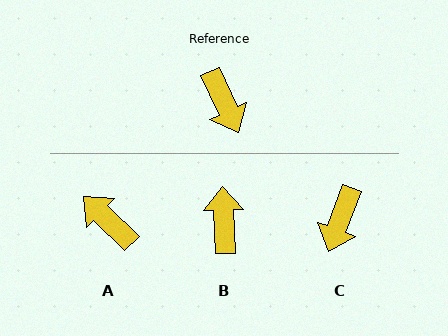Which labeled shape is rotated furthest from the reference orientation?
A, about 159 degrees away.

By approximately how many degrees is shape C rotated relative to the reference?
Approximately 45 degrees clockwise.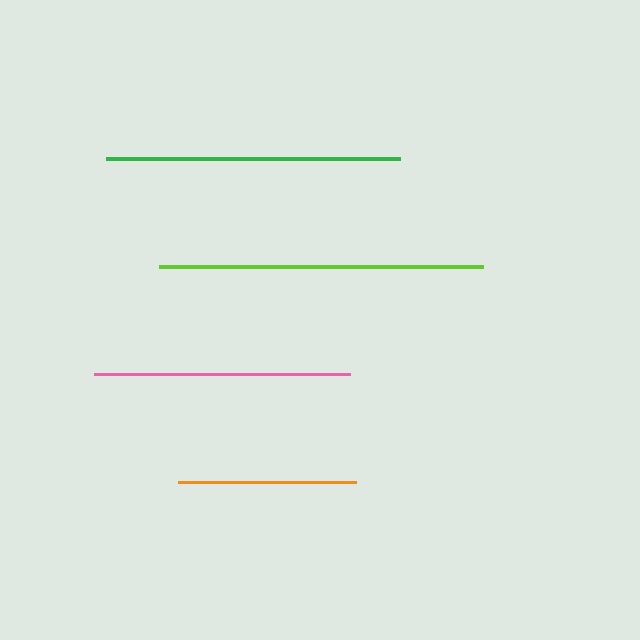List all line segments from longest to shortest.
From longest to shortest: lime, green, pink, orange.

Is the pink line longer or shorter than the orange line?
The pink line is longer than the orange line.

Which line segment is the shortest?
The orange line is the shortest at approximately 178 pixels.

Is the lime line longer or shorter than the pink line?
The lime line is longer than the pink line.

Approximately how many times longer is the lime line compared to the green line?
The lime line is approximately 1.1 times the length of the green line.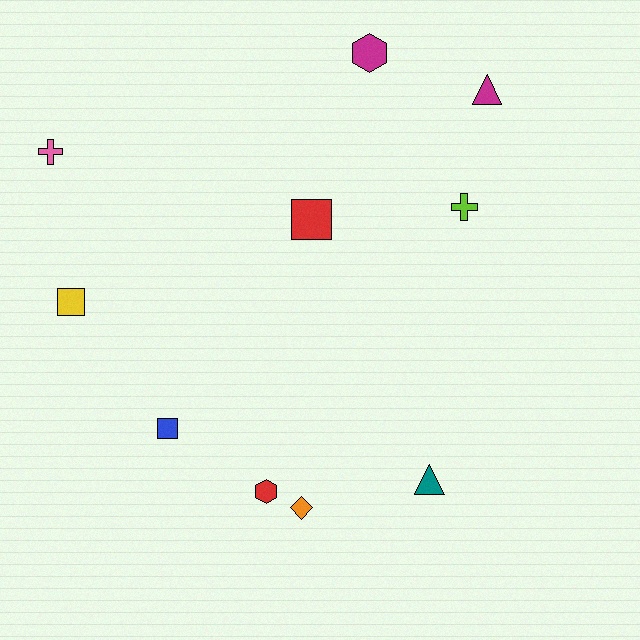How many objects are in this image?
There are 10 objects.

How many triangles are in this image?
There are 2 triangles.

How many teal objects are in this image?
There is 1 teal object.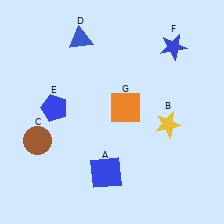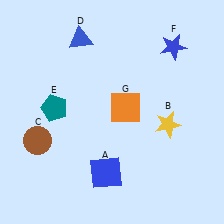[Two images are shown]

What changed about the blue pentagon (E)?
In Image 1, E is blue. In Image 2, it changed to teal.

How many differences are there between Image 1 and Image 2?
There is 1 difference between the two images.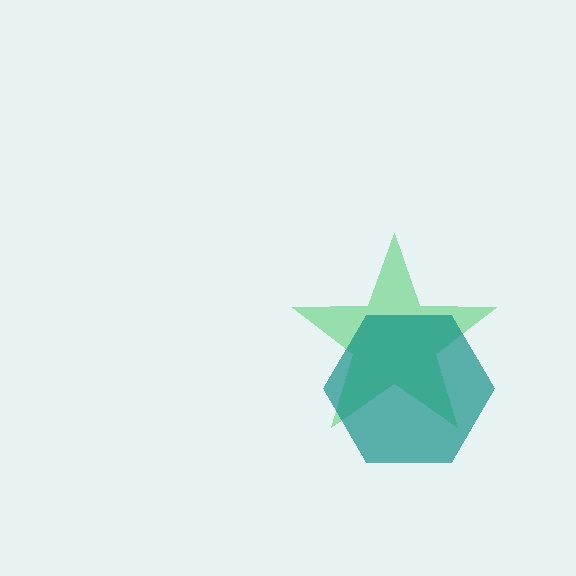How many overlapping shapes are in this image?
There are 2 overlapping shapes in the image.